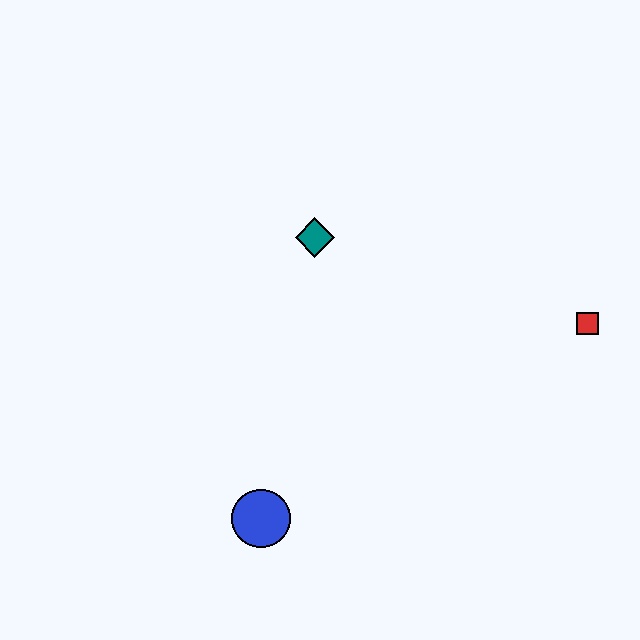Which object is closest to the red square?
The teal diamond is closest to the red square.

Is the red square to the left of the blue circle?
No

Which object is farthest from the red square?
The blue circle is farthest from the red square.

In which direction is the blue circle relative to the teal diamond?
The blue circle is below the teal diamond.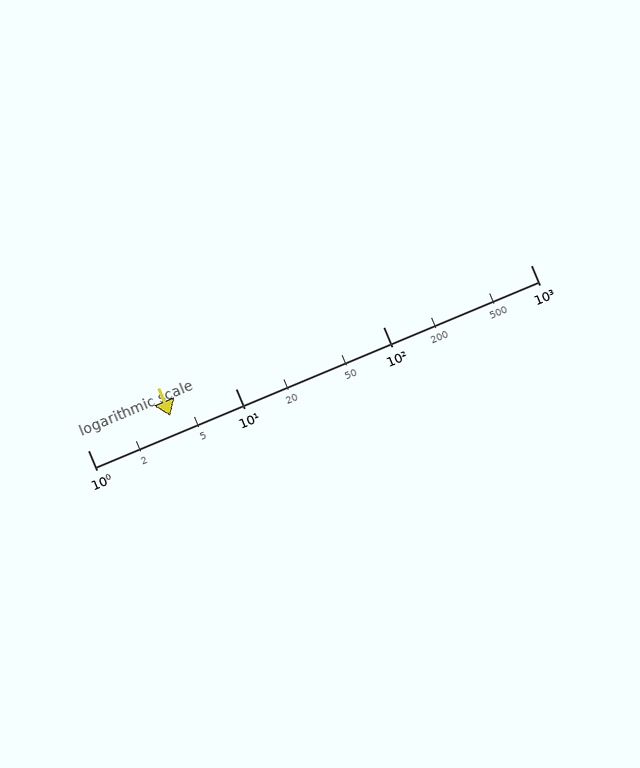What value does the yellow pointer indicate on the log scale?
The pointer indicates approximately 3.6.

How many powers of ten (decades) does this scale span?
The scale spans 3 decades, from 1 to 1000.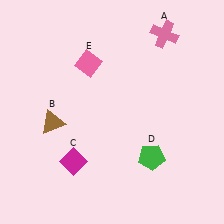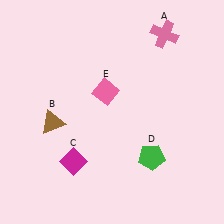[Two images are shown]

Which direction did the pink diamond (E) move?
The pink diamond (E) moved down.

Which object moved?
The pink diamond (E) moved down.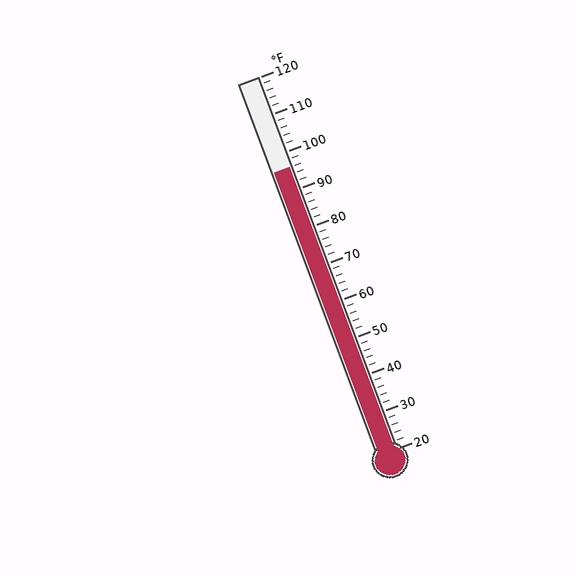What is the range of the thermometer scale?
The thermometer scale ranges from 20°F to 120°F.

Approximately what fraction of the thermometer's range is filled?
The thermometer is filled to approximately 75% of its range.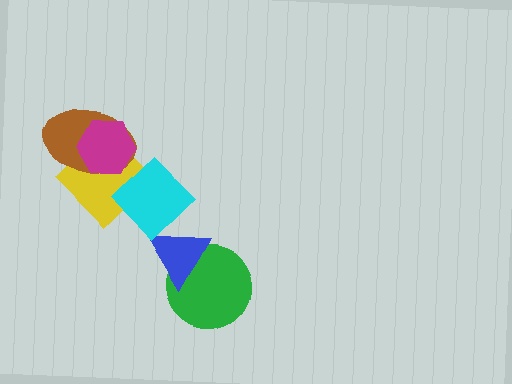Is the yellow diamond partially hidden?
Yes, it is partially covered by another shape.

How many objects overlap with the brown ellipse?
2 objects overlap with the brown ellipse.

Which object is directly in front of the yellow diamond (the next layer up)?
The brown ellipse is directly in front of the yellow diamond.